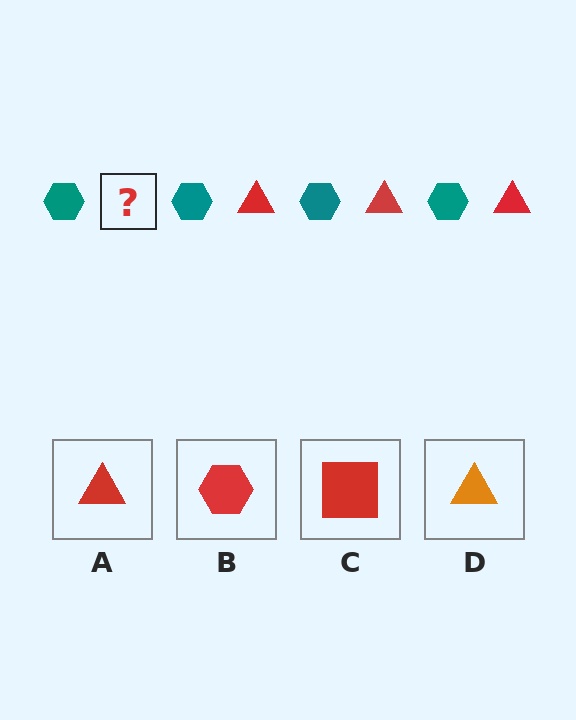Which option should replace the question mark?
Option A.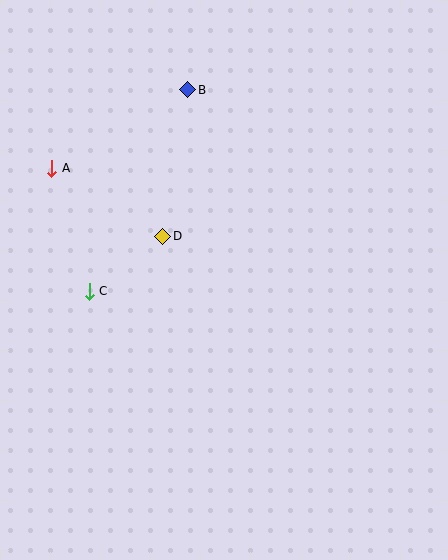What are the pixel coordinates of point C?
Point C is at (89, 291).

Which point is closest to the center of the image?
Point D at (163, 236) is closest to the center.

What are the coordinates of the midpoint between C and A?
The midpoint between C and A is at (71, 230).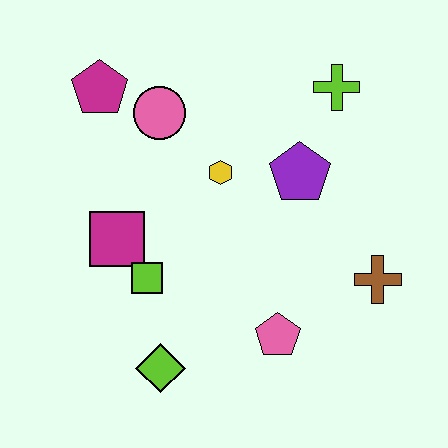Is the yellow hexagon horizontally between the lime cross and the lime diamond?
Yes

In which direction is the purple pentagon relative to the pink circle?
The purple pentagon is to the right of the pink circle.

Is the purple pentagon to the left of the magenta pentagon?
No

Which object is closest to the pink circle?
The magenta pentagon is closest to the pink circle.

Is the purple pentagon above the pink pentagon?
Yes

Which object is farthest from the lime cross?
The lime diamond is farthest from the lime cross.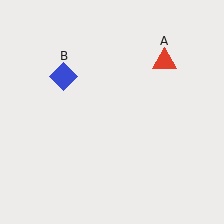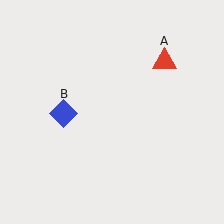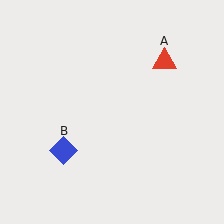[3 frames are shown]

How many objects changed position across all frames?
1 object changed position: blue diamond (object B).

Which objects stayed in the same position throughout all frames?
Red triangle (object A) remained stationary.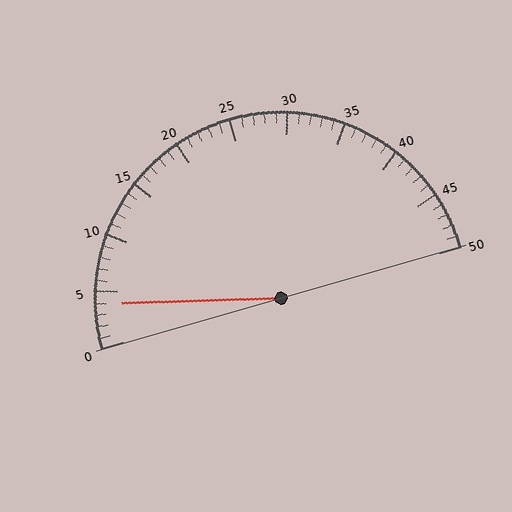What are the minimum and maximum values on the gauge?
The gauge ranges from 0 to 50.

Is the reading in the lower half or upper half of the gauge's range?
The reading is in the lower half of the range (0 to 50).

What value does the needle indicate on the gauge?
The needle indicates approximately 4.